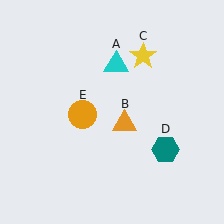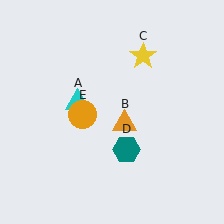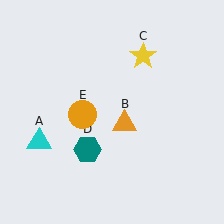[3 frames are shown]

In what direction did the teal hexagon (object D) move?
The teal hexagon (object D) moved left.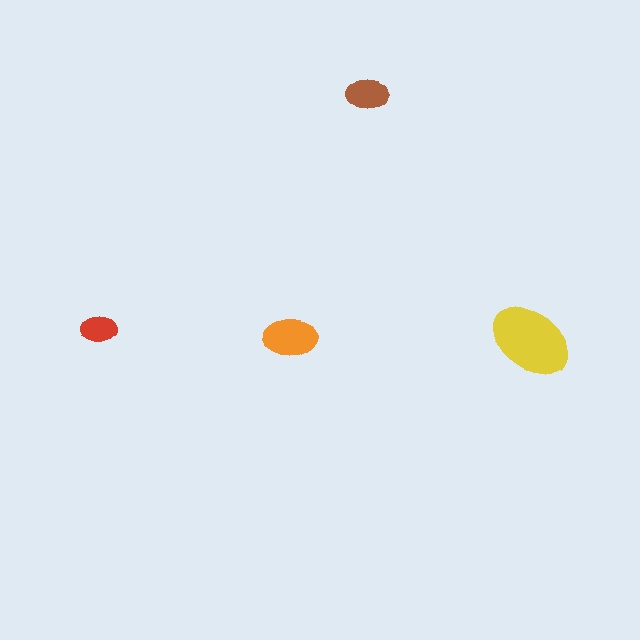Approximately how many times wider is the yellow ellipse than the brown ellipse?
About 2 times wider.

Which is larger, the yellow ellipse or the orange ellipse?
The yellow one.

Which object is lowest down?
The orange ellipse is bottommost.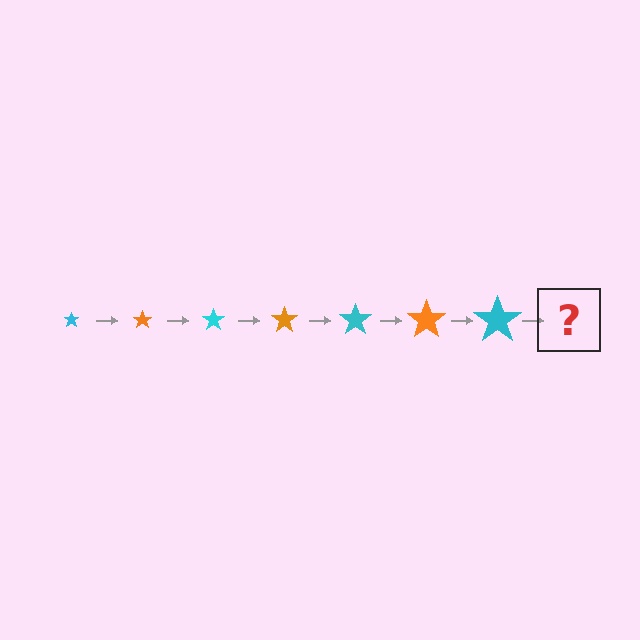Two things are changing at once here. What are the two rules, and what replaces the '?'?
The two rules are that the star grows larger each step and the color cycles through cyan and orange. The '?' should be an orange star, larger than the previous one.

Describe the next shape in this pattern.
It should be an orange star, larger than the previous one.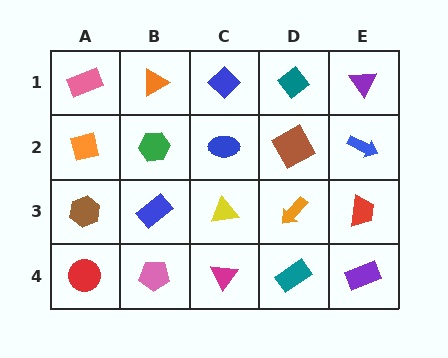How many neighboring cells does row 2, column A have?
3.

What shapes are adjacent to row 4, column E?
A red trapezoid (row 3, column E), a teal rectangle (row 4, column D).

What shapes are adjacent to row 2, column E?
A purple triangle (row 1, column E), a red trapezoid (row 3, column E), a brown square (row 2, column D).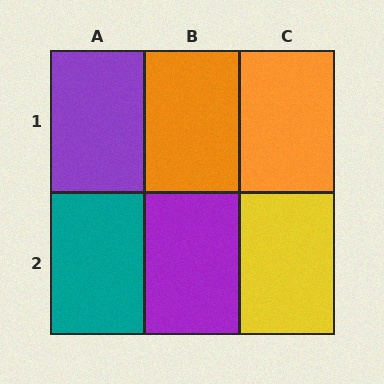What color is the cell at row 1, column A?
Purple.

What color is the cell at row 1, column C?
Orange.